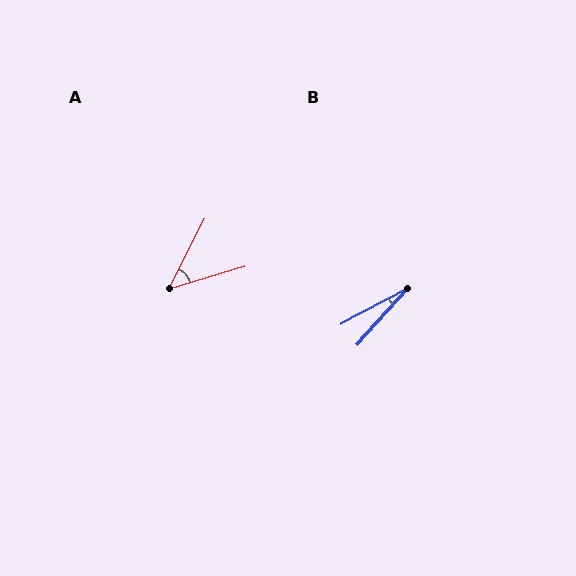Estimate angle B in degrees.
Approximately 20 degrees.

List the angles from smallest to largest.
B (20°), A (46°).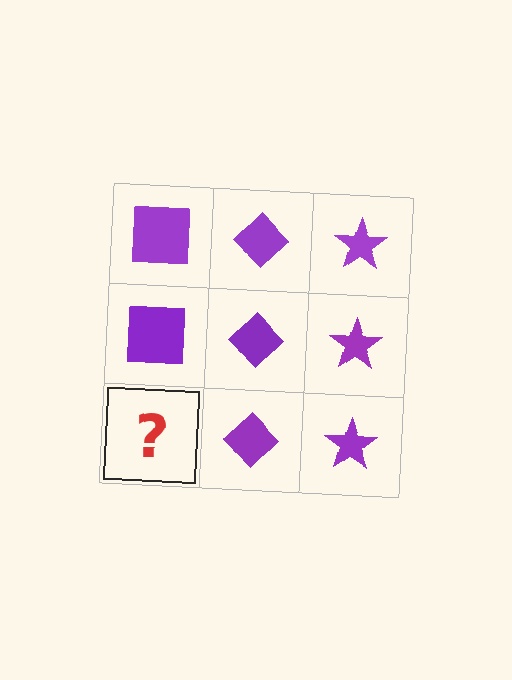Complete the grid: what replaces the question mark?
The question mark should be replaced with a purple square.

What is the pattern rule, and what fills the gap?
The rule is that each column has a consistent shape. The gap should be filled with a purple square.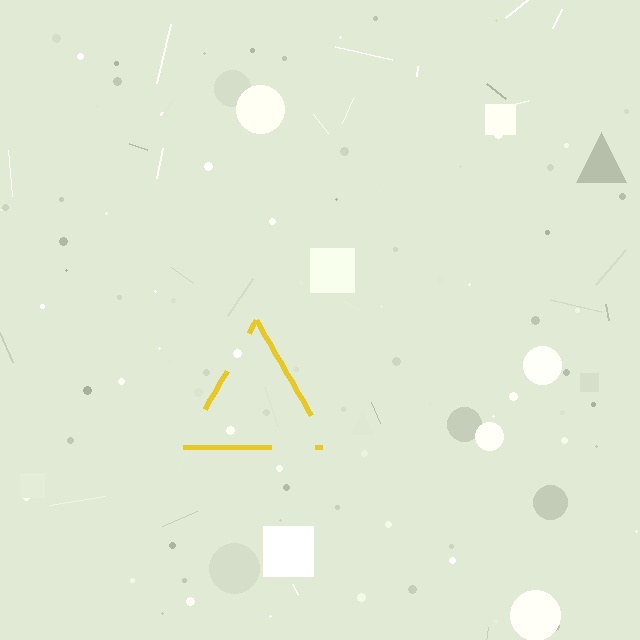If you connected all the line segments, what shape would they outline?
They would outline a triangle.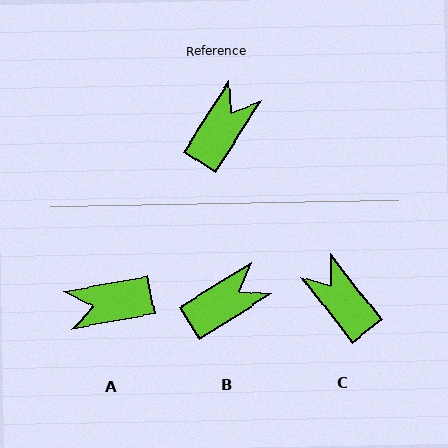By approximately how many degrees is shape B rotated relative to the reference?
Approximately 25 degrees clockwise.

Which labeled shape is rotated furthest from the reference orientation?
A, about 133 degrees away.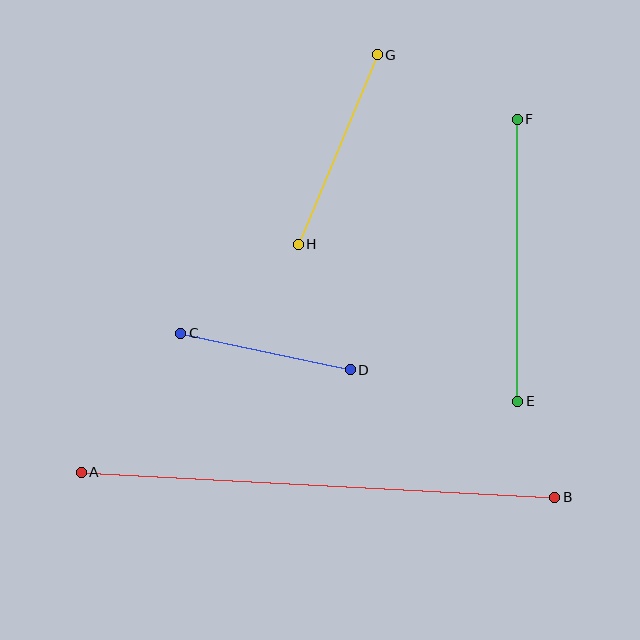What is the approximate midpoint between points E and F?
The midpoint is at approximately (518, 260) pixels.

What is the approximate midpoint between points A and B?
The midpoint is at approximately (318, 485) pixels.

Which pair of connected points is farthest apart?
Points A and B are farthest apart.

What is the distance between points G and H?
The distance is approximately 205 pixels.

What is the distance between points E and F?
The distance is approximately 282 pixels.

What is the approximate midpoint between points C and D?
The midpoint is at approximately (265, 352) pixels.